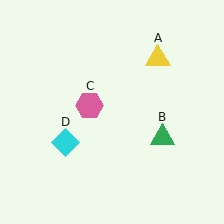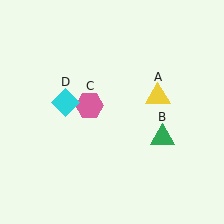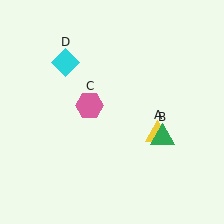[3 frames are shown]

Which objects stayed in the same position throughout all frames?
Green triangle (object B) and pink hexagon (object C) remained stationary.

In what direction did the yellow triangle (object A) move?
The yellow triangle (object A) moved down.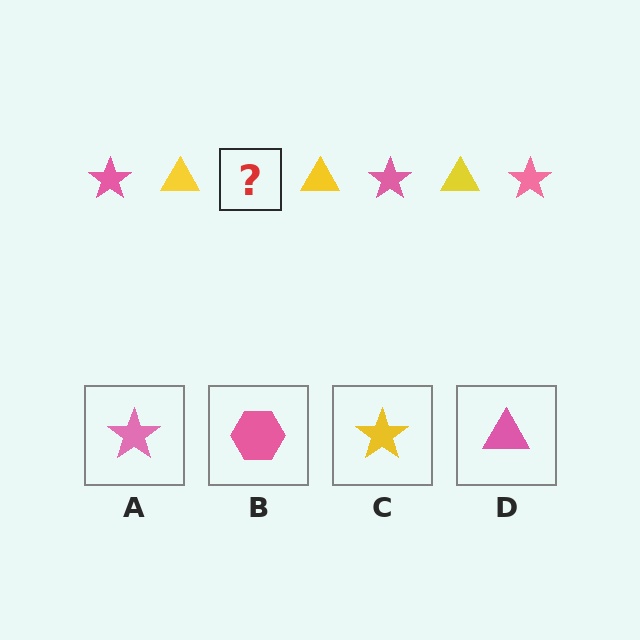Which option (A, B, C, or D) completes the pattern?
A.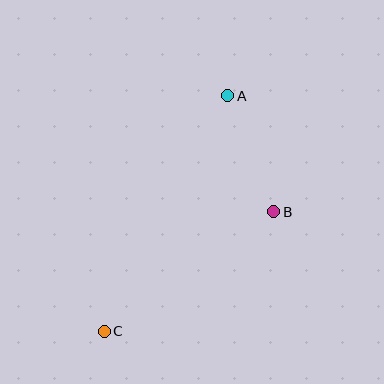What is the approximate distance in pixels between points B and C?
The distance between B and C is approximately 207 pixels.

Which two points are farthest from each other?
Points A and C are farthest from each other.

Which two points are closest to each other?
Points A and B are closest to each other.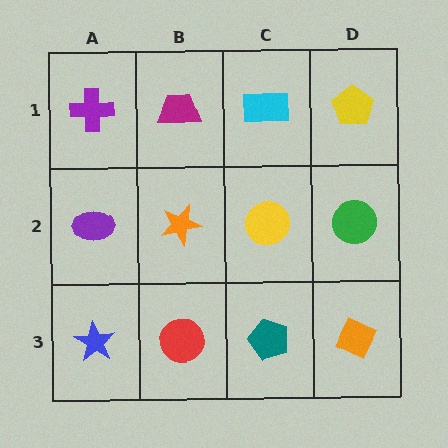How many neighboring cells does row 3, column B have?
3.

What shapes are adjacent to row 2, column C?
A cyan rectangle (row 1, column C), a teal pentagon (row 3, column C), an orange star (row 2, column B), a green circle (row 2, column D).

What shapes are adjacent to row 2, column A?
A purple cross (row 1, column A), a blue star (row 3, column A), an orange star (row 2, column B).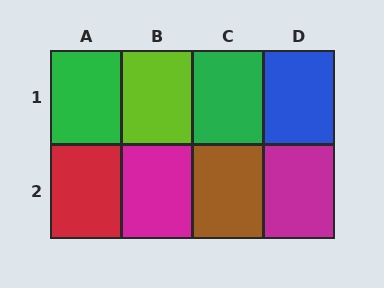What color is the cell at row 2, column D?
Magenta.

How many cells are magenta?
2 cells are magenta.